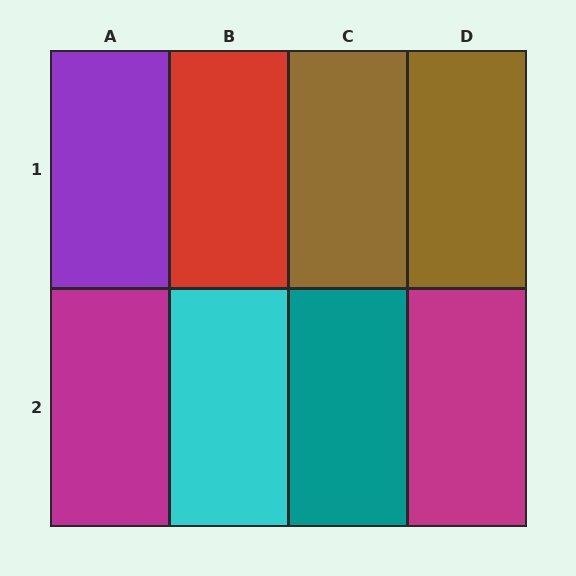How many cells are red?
1 cell is red.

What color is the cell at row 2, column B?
Cyan.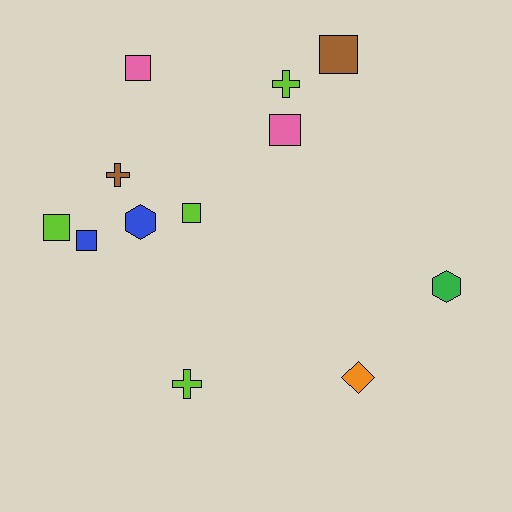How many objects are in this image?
There are 12 objects.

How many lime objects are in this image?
There are 4 lime objects.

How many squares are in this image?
There are 6 squares.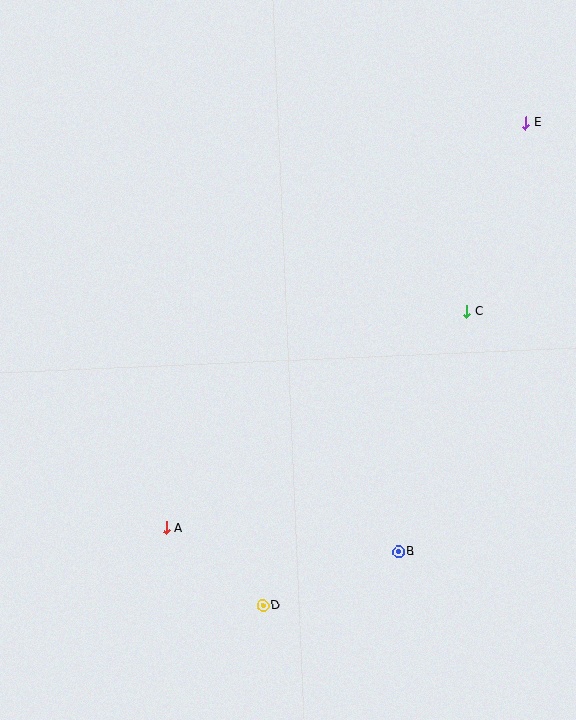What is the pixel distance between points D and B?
The distance between D and B is 146 pixels.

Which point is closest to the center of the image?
Point C at (467, 311) is closest to the center.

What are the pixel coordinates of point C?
Point C is at (467, 311).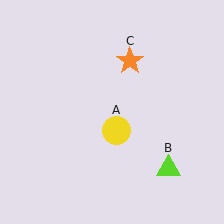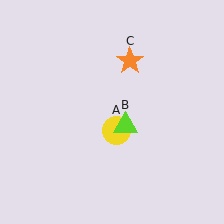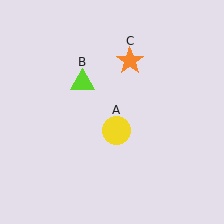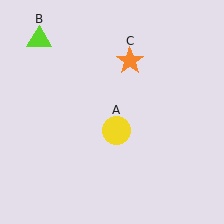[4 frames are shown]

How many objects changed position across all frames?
1 object changed position: lime triangle (object B).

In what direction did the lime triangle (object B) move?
The lime triangle (object B) moved up and to the left.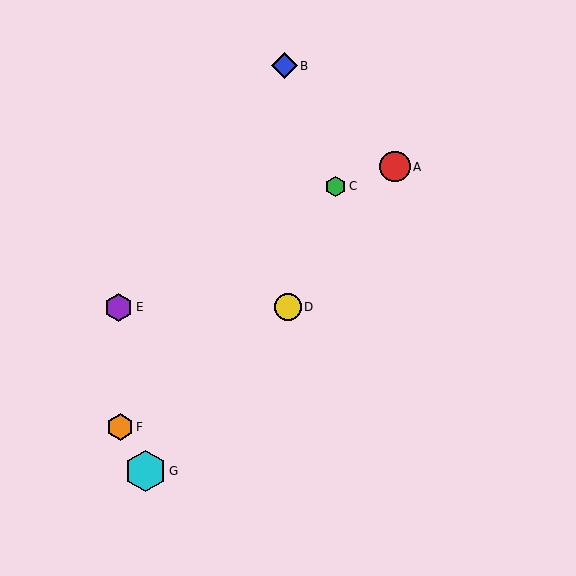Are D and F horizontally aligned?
No, D is at y≈307 and F is at y≈427.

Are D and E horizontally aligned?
Yes, both are at y≈307.